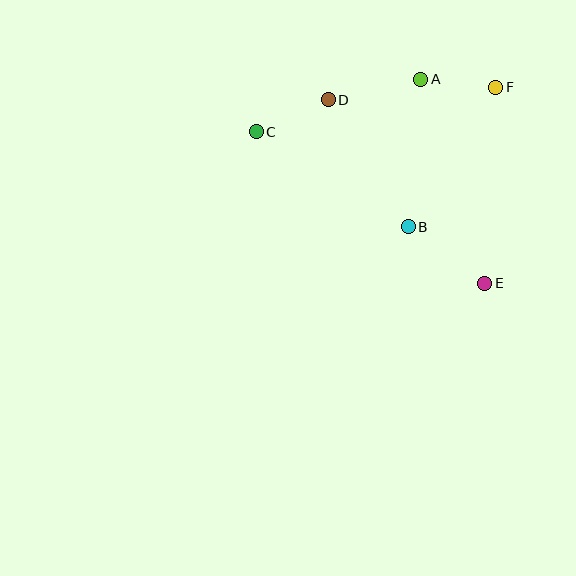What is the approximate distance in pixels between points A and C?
The distance between A and C is approximately 173 pixels.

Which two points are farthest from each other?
Points C and E are farthest from each other.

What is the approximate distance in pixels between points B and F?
The distance between B and F is approximately 165 pixels.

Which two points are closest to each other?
Points A and F are closest to each other.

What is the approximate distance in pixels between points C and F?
The distance between C and F is approximately 243 pixels.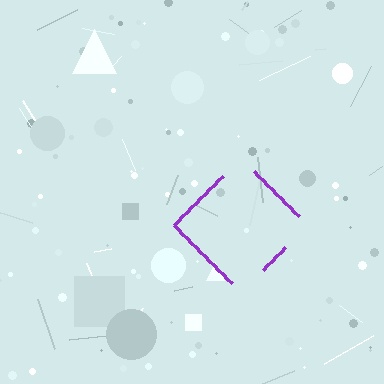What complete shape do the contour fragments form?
The contour fragments form a diamond.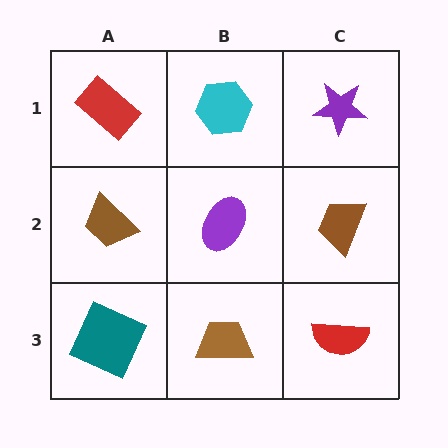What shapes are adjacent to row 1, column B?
A purple ellipse (row 2, column B), a red rectangle (row 1, column A), a purple star (row 1, column C).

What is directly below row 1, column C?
A brown trapezoid.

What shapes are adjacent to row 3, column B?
A purple ellipse (row 2, column B), a teal square (row 3, column A), a red semicircle (row 3, column C).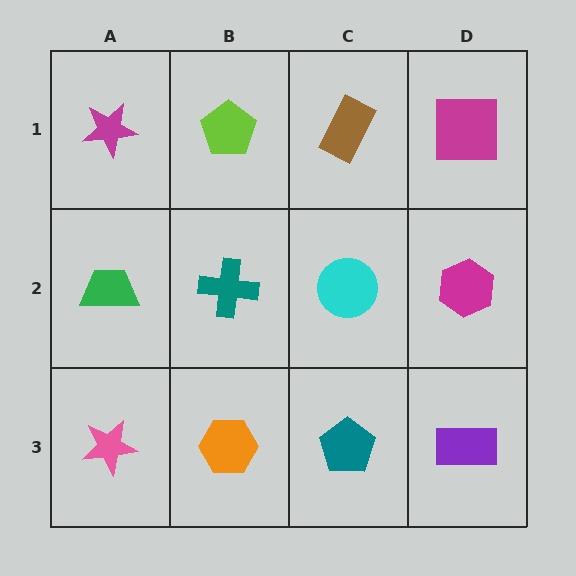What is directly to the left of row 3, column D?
A teal pentagon.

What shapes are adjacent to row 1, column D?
A magenta hexagon (row 2, column D), a brown rectangle (row 1, column C).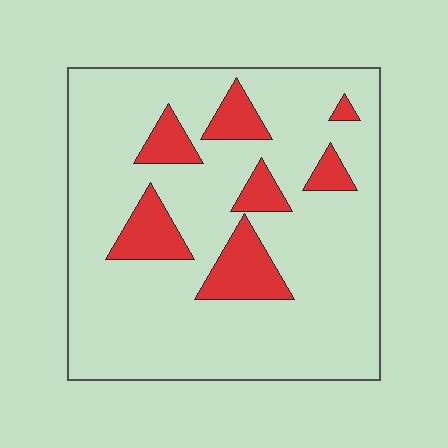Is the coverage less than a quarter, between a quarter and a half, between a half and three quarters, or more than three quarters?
Less than a quarter.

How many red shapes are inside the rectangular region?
7.